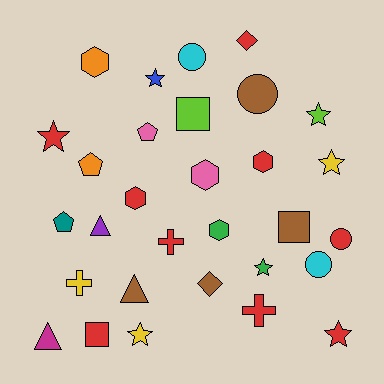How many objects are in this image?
There are 30 objects.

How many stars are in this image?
There are 7 stars.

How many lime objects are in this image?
There are 2 lime objects.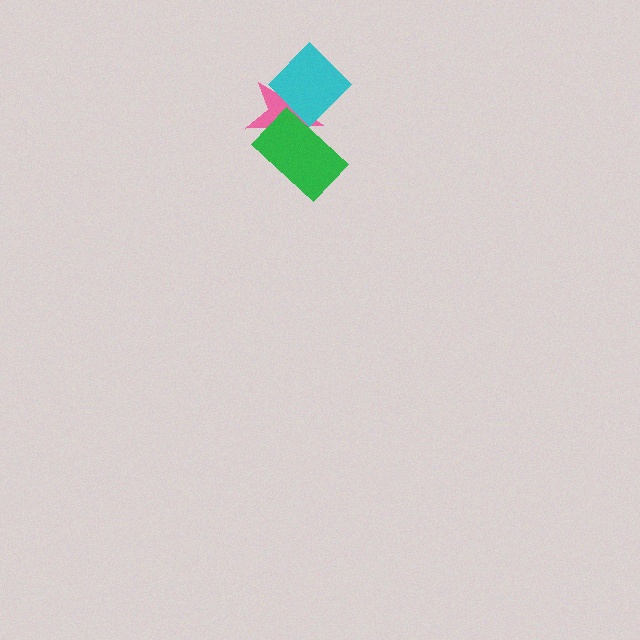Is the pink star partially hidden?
Yes, it is partially covered by another shape.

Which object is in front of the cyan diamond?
The green rectangle is in front of the cyan diamond.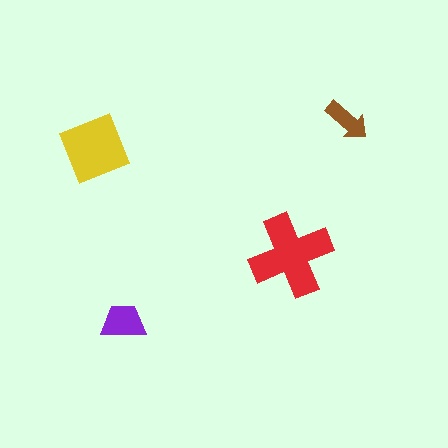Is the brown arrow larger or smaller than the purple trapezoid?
Smaller.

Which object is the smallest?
The brown arrow.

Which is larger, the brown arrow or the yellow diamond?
The yellow diamond.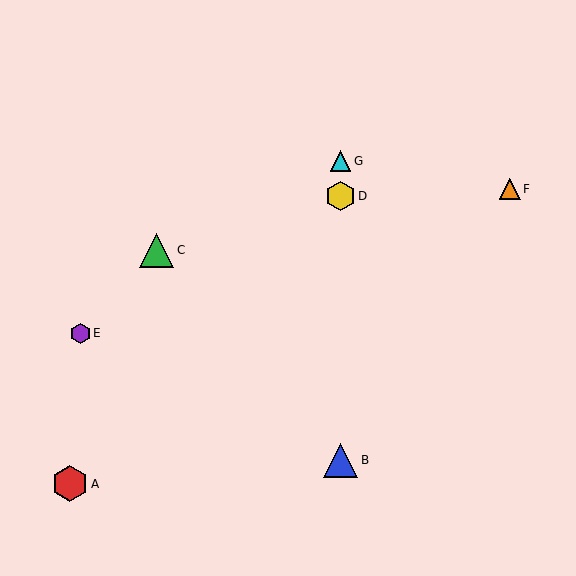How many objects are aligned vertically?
3 objects (B, D, G) are aligned vertically.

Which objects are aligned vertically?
Objects B, D, G are aligned vertically.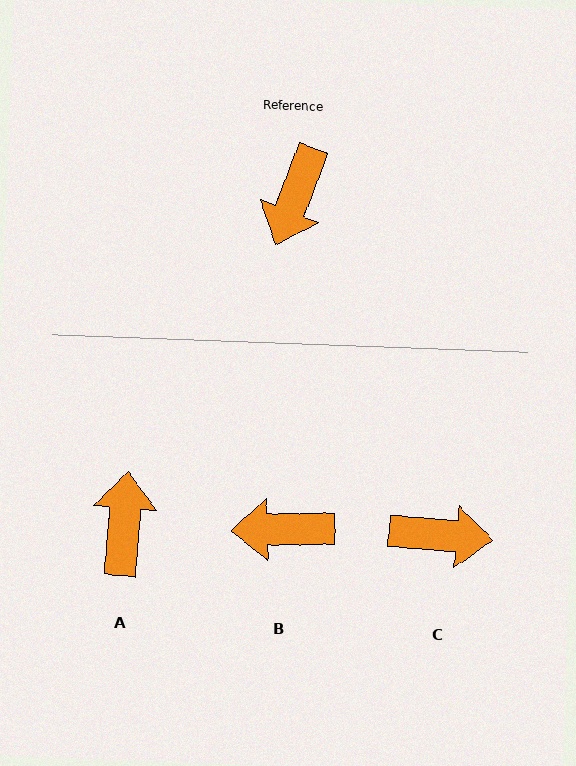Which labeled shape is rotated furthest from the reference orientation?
A, about 163 degrees away.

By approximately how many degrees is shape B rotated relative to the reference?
Approximately 68 degrees clockwise.